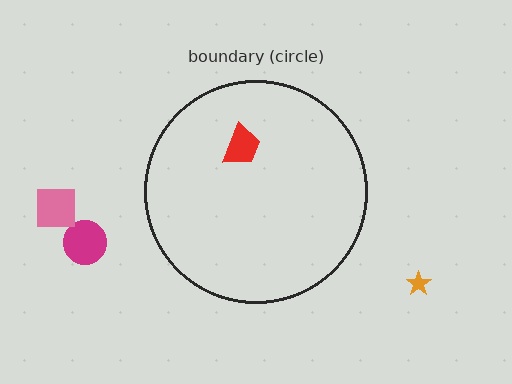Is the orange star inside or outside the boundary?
Outside.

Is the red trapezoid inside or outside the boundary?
Inside.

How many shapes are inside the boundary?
1 inside, 3 outside.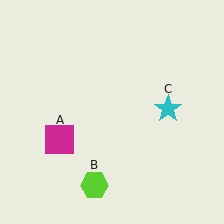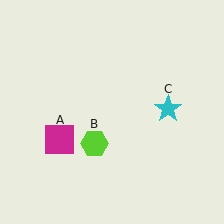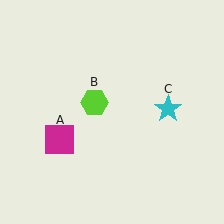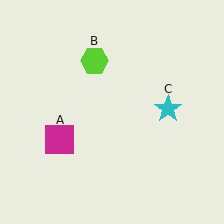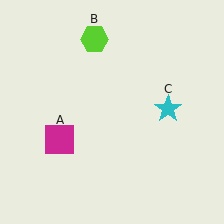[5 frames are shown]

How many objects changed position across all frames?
1 object changed position: lime hexagon (object B).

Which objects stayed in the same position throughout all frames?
Magenta square (object A) and cyan star (object C) remained stationary.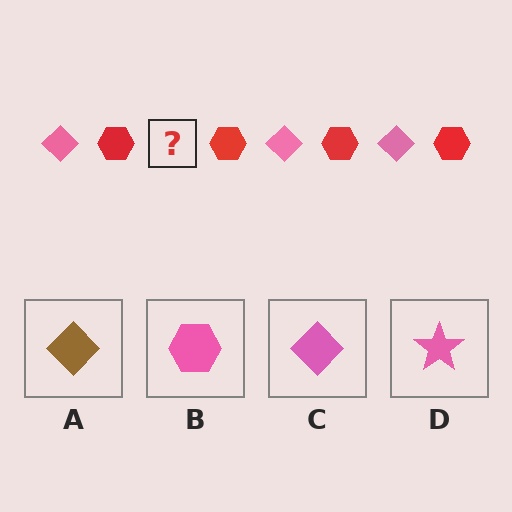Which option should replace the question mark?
Option C.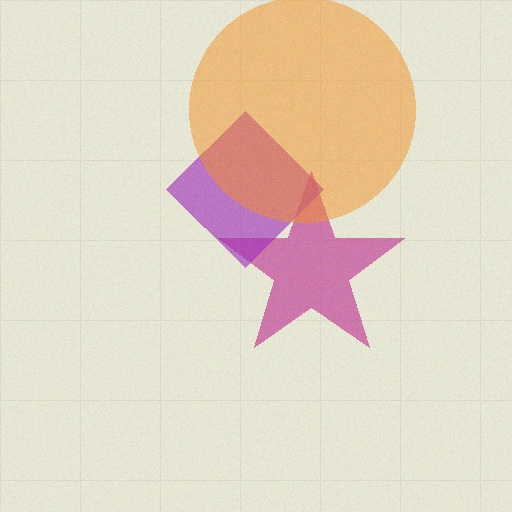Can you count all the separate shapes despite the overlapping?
Yes, there are 3 separate shapes.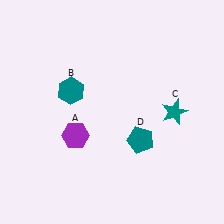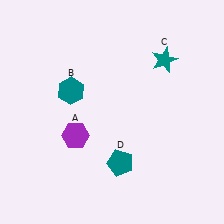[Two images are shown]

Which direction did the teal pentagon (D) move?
The teal pentagon (D) moved down.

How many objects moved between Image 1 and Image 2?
2 objects moved between the two images.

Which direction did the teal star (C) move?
The teal star (C) moved up.